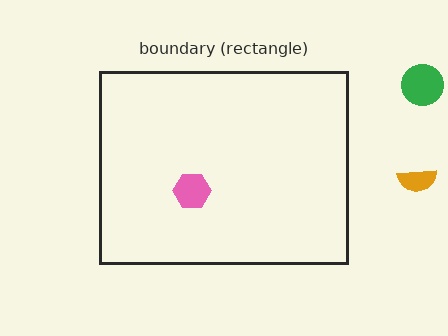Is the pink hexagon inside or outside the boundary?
Inside.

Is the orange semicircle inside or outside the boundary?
Outside.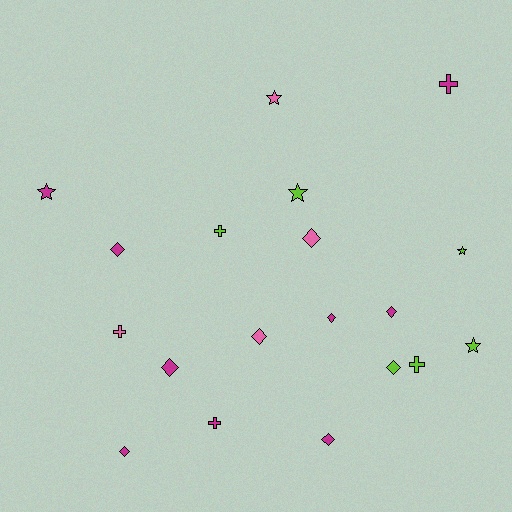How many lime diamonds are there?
There is 1 lime diamond.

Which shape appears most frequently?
Diamond, with 9 objects.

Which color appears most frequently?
Magenta, with 9 objects.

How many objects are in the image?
There are 19 objects.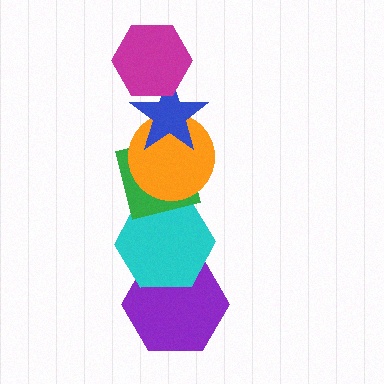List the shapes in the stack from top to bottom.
From top to bottom: the magenta hexagon, the blue star, the orange circle, the green square, the cyan hexagon, the purple hexagon.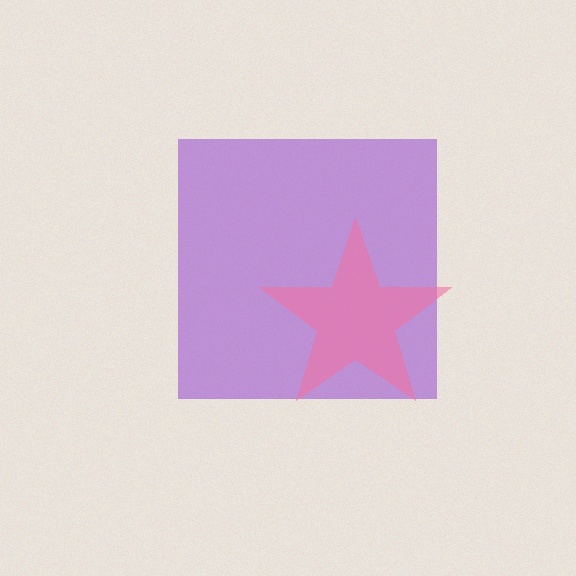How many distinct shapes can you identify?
There are 2 distinct shapes: a purple square, a pink star.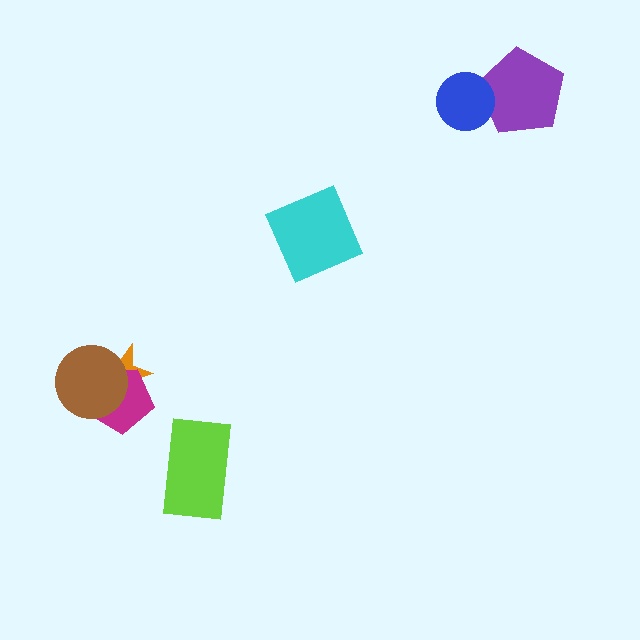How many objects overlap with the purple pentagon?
1 object overlaps with the purple pentagon.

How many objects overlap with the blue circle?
1 object overlaps with the blue circle.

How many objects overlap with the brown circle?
2 objects overlap with the brown circle.